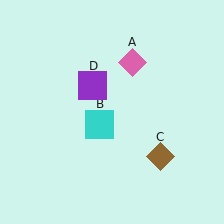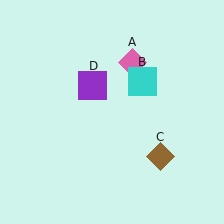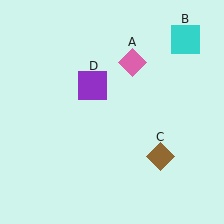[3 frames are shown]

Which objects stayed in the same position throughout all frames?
Pink diamond (object A) and brown diamond (object C) and purple square (object D) remained stationary.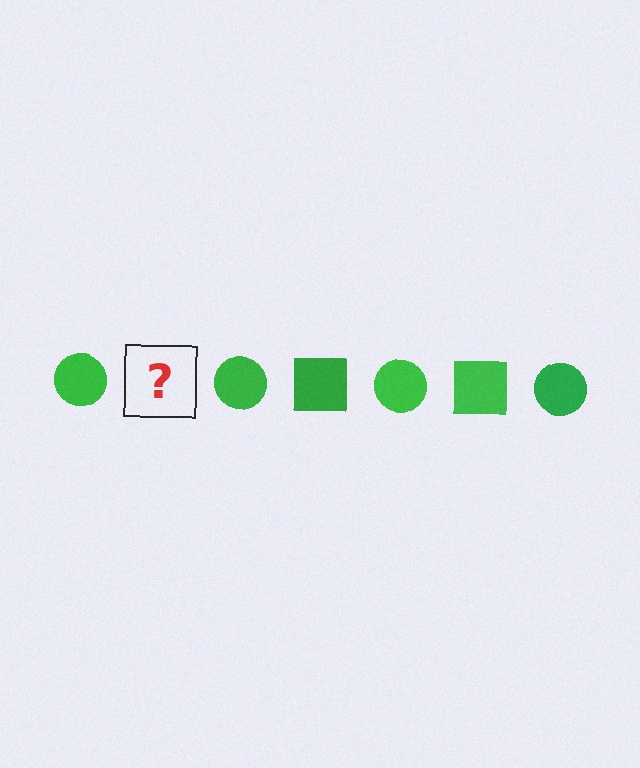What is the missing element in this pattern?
The missing element is a green square.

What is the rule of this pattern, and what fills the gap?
The rule is that the pattern cycles through circle, square shapes in green. The gap should be filled with a green square.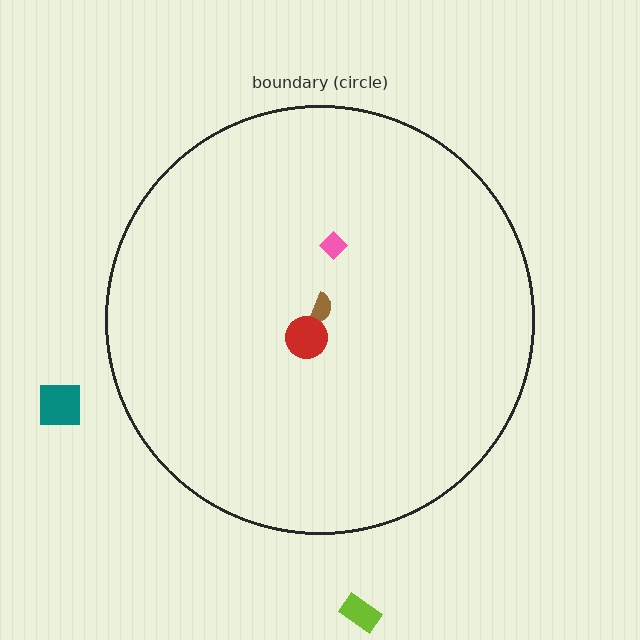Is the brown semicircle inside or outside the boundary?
Inside.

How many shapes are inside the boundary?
3 inside, 2 outside.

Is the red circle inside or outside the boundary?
Inside.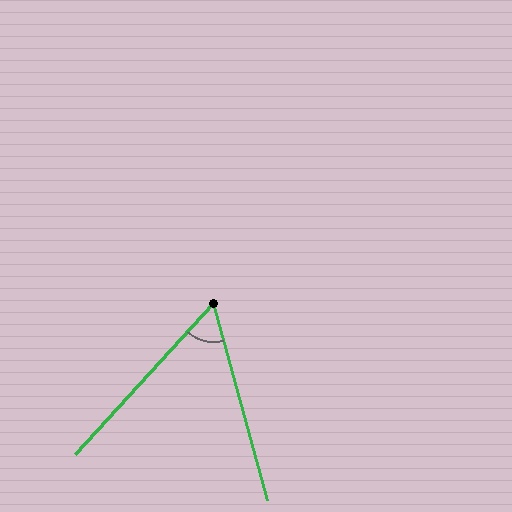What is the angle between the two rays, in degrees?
Approximately 58 degrees.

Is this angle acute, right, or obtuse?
It is acute.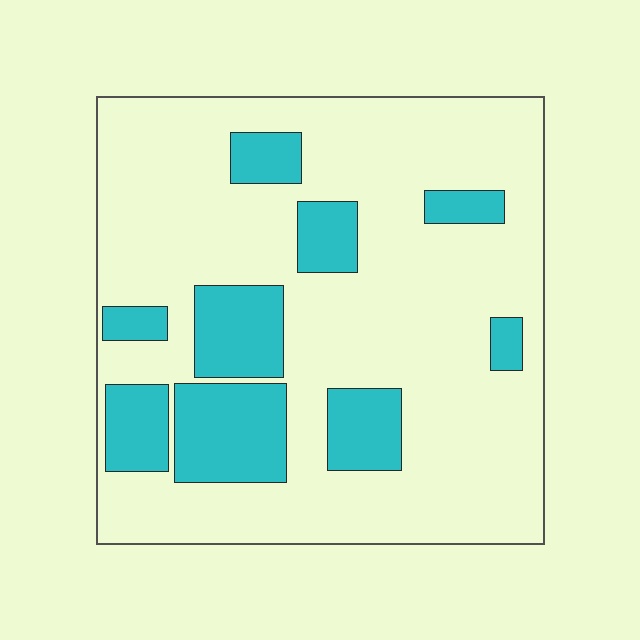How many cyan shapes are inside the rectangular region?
9.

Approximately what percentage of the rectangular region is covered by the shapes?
Approximately 25%.